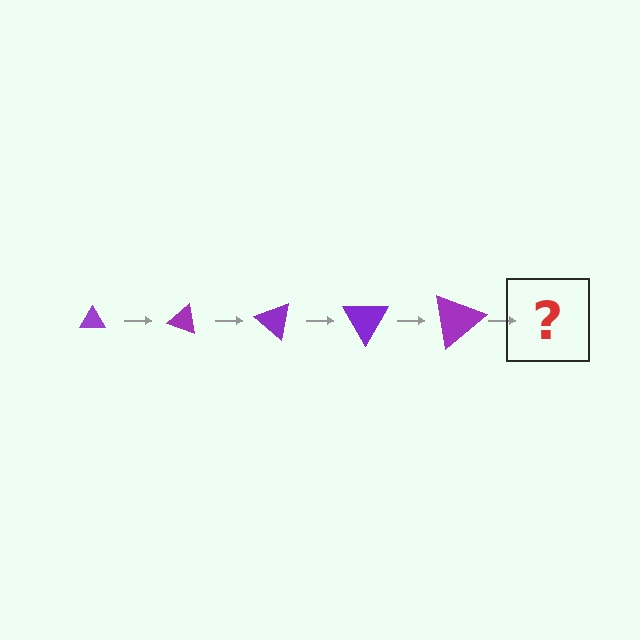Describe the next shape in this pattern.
It should be a triangle, larger than the previous one and rotated 100 degrees from the start.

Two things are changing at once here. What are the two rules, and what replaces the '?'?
The two rules are that the triangle grows larger each step and it rotates 20 degrees each step. The '?' should be a triangle, larger than the previous one and rotated 100 degrees from the start.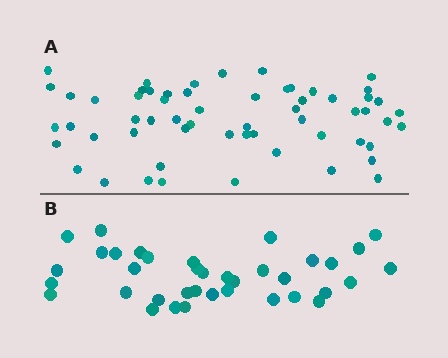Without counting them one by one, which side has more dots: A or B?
Region A (the top region) has more dots.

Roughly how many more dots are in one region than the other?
Region A has approximately 20 more dots than region B.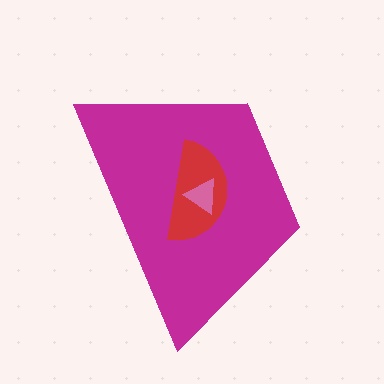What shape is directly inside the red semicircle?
The pink triangle.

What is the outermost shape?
The magenta trapezoid.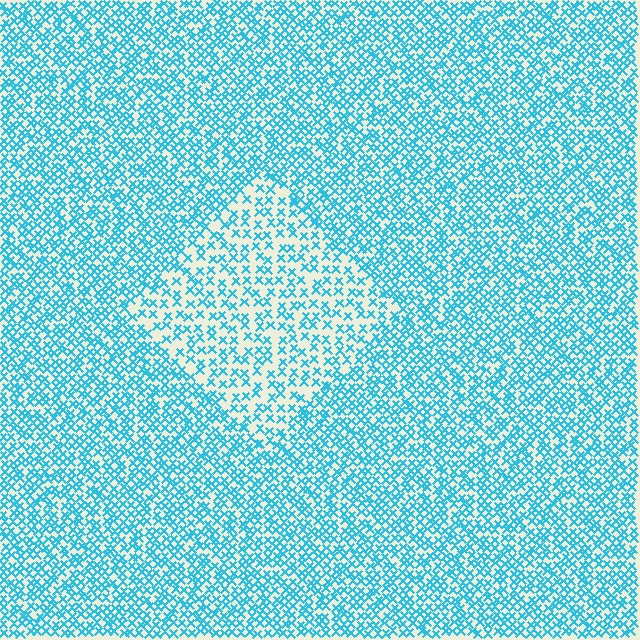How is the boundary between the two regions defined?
The boundary is defined by a change in element density (approximately 1.8x ratio). All elements are the same color, size, and shape.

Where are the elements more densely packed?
The elements are more densely packed outside the diamond boundary.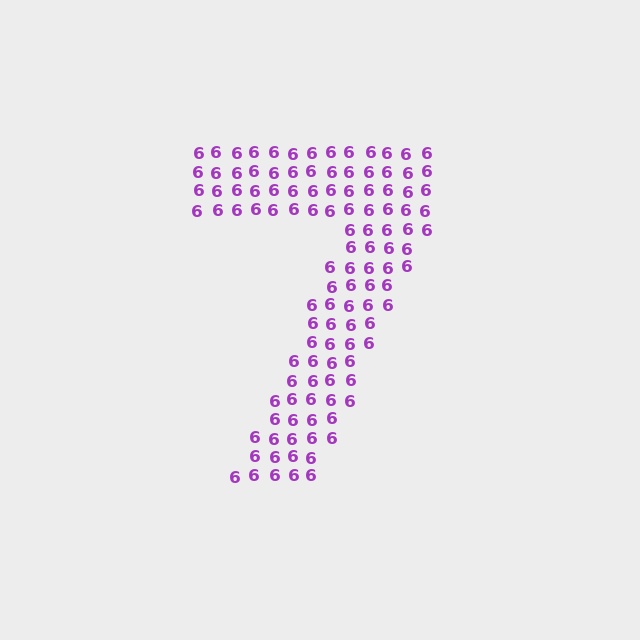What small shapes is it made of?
It is made of small digit 6's.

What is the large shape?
The large shape is the digit 7.